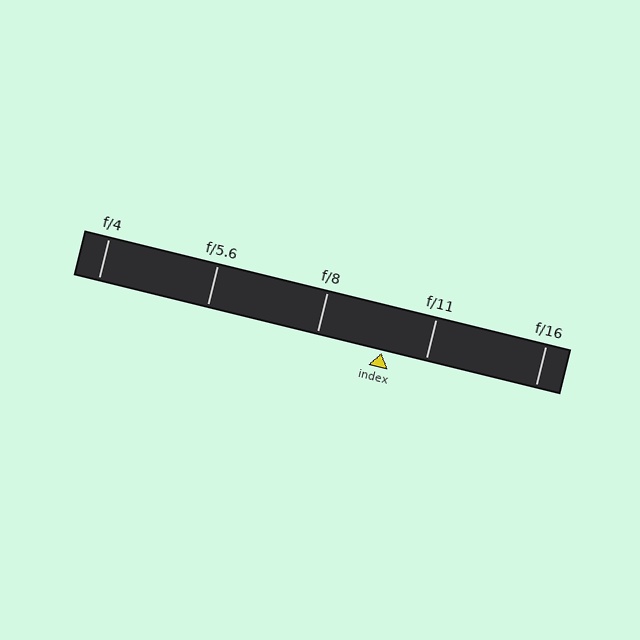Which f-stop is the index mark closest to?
The index mark is closest to f/11.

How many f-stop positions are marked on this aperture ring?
There are 5 f-stop positions marked.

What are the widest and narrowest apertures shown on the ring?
The widest aperture shown is f/4 and the narrowest is f/16.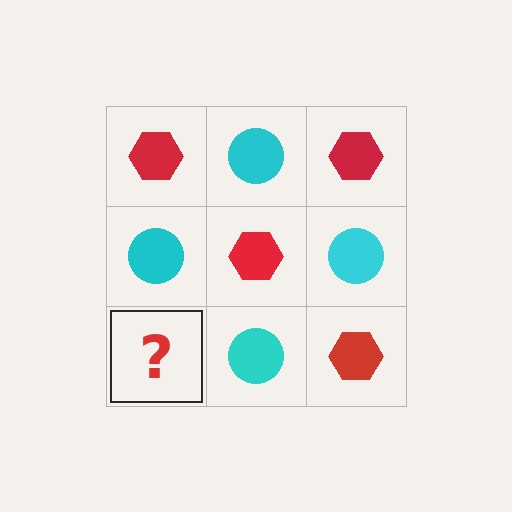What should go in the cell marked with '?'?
The missing cell should contain a red hexagon.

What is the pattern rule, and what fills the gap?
The rule is that it alternates red hexagon and cyan circle in a checkerboard pattern. The gap should be filled with a red hexagon.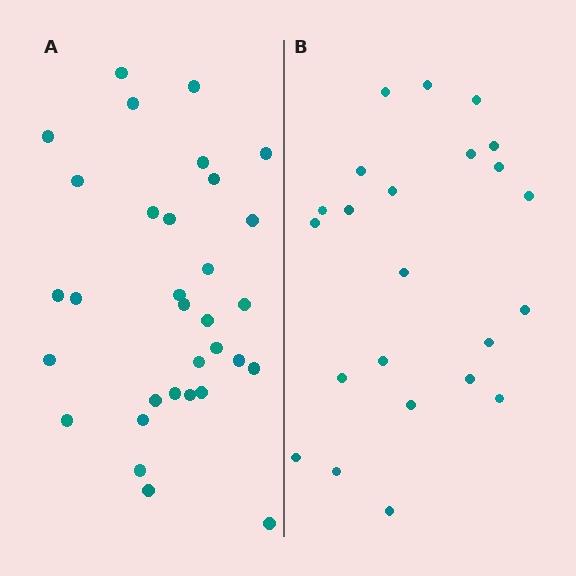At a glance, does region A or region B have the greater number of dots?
Region A (the left region) has more dots.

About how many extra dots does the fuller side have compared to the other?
Region A has roughly 8 or so more dots than region B.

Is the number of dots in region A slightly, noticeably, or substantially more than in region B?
Region A has noticeably more, but not dramatically so. The ratio is roughly 1.4 to 1.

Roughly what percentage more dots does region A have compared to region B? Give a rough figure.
About 40% more.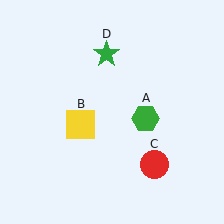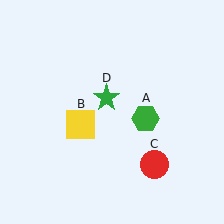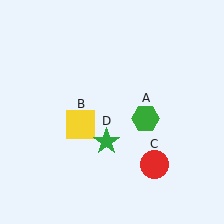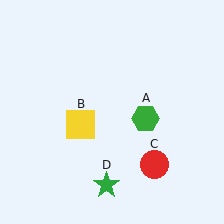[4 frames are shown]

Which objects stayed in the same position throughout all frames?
Green hexagon (object A) and yellow square (object B) and red circle (object C) remained stationary.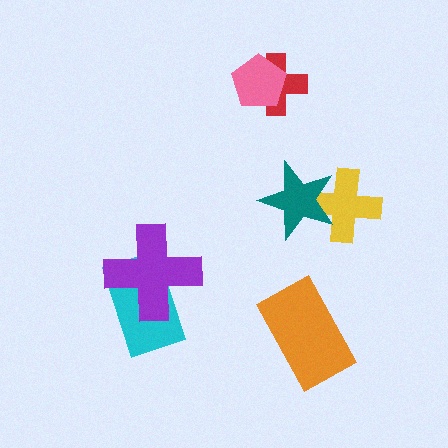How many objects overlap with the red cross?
1 object overlaps with the red cross.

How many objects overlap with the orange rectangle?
0 objects overlap with the orange rectangle.